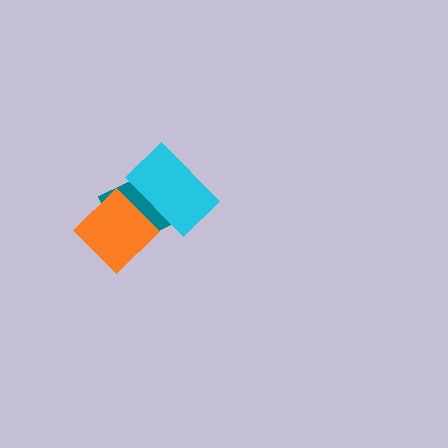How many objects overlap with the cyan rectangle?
2 objects overlap with the cyan rectangle.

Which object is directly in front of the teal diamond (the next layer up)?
The orange diamond is directly in front of the teal diamond.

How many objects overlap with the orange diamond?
2 objects overlap with the orange diamond.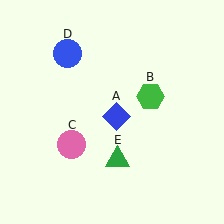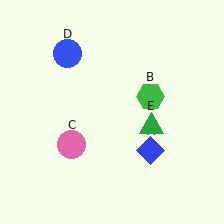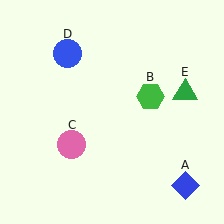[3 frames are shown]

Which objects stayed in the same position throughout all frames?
Green hexagon (object B) and pink circle (object C) and blue circle (object D) remained stationary.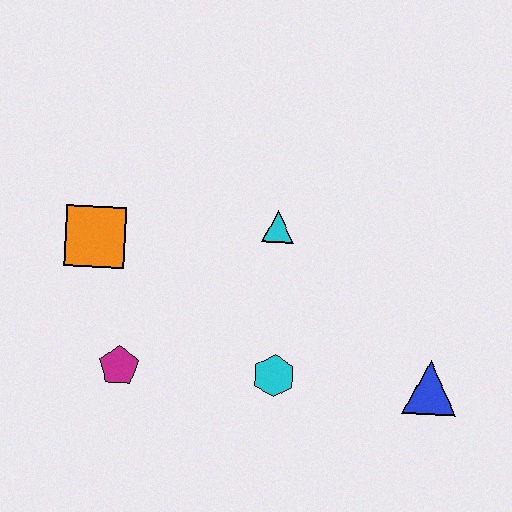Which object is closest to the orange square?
The magenta pentagon is closest to the orange square.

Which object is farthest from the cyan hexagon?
The orange square is farthest from the cyan hexagon.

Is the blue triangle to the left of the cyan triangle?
No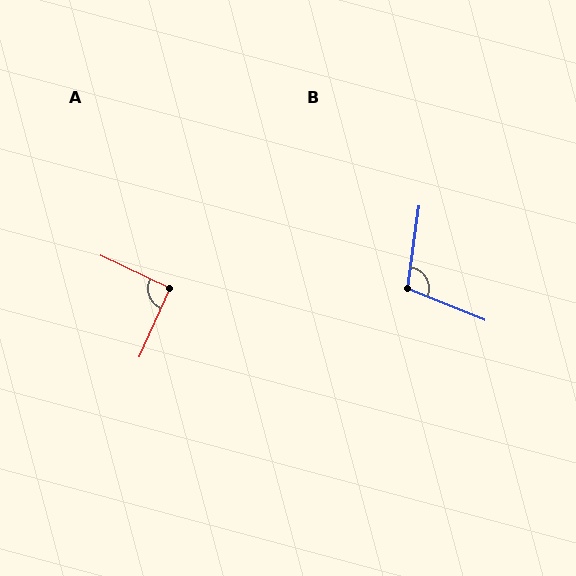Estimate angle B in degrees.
Approximately 104 degrees.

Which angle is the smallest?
A, at approximately 91 degrees.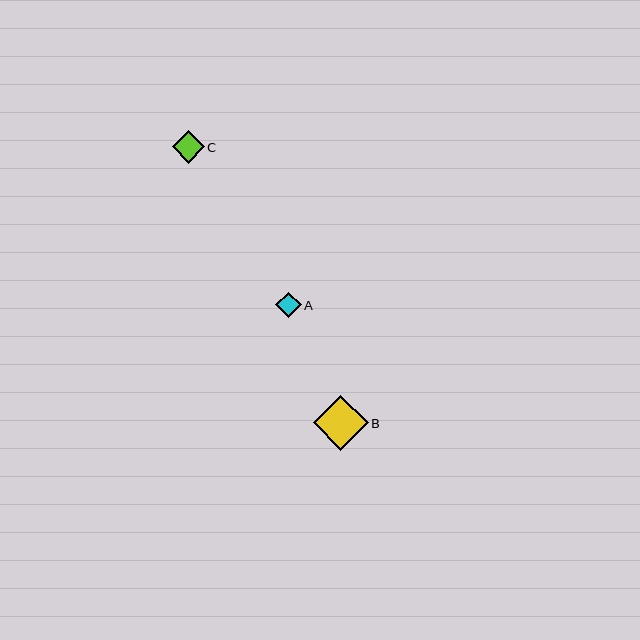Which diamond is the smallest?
Diamond A is the smallest with a size of approximately 26 pixels.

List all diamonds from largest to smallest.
From largest to smallest: B, C, A.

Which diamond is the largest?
Diamond B is the largest with a size of approximately 55 pixels.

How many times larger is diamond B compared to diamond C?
Diamond B is approximately 1.7 times the size of diamond C.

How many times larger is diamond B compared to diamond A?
Diamond B is approximately 2.1 times the size of diamond A.